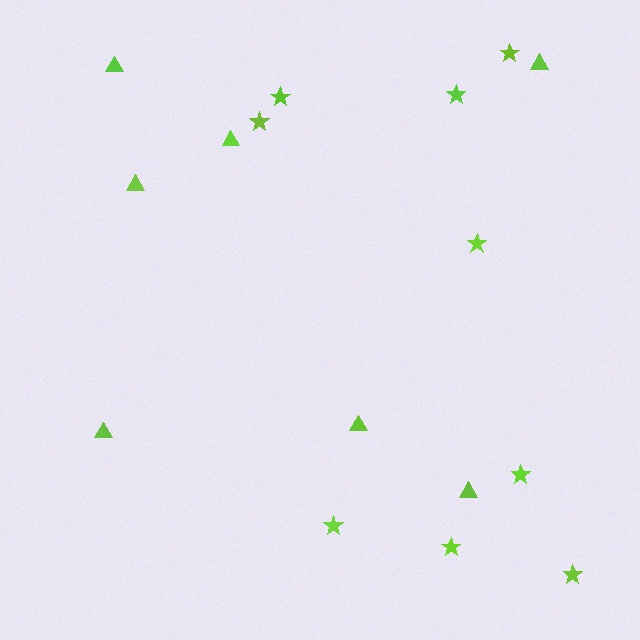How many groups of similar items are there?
There are 2 groups: one group of stars (9) and one group of triangles (7).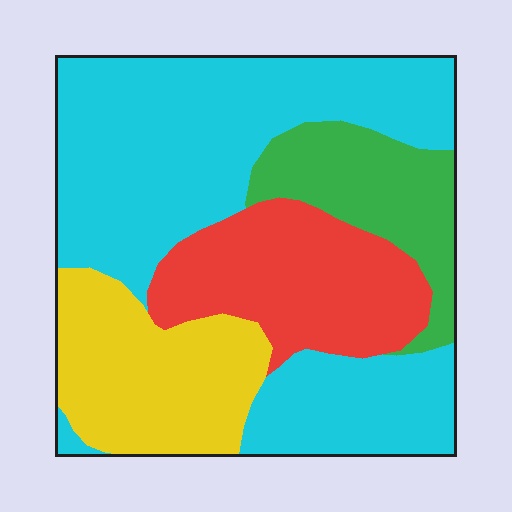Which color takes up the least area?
Green, at roughly 15%.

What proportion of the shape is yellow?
Yellow covers roughly 20% of the shape.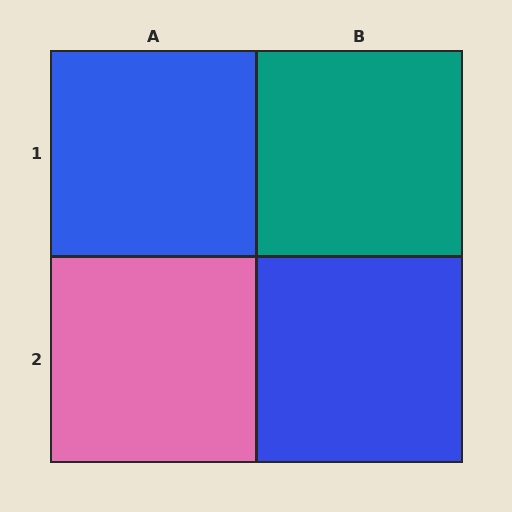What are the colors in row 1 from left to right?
Blue, teal.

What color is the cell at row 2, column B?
Blue.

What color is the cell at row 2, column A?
Pink.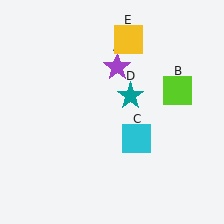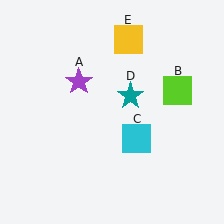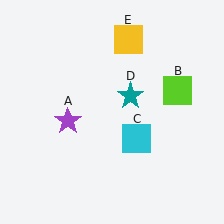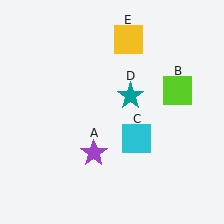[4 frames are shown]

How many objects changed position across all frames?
1 object changed position: purple star (object A).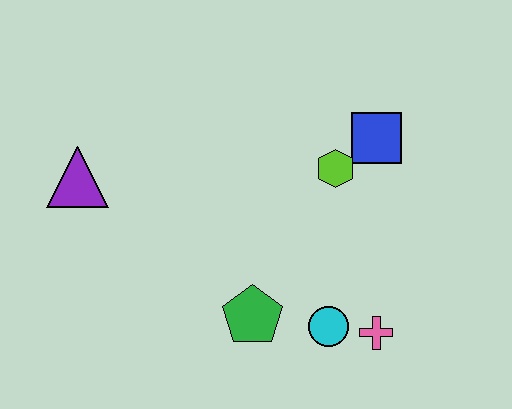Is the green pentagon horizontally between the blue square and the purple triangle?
Yes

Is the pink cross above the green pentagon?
No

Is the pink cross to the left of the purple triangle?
No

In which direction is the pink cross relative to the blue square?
The pink cross is below the blue square.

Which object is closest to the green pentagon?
The cyan circle is closest to the green pentagon.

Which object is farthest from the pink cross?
The purple triangle is farthest from the pink cross.